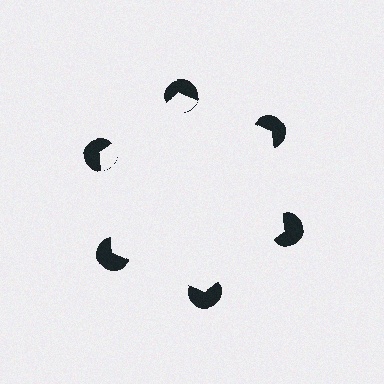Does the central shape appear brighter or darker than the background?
It typically appears slightly brighter than the background, even though no actual brightness change is drawn.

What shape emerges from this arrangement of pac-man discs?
An illusory hexagon — its edges are inferred from the aligned wedge cuts in the pac-man discs, not physically drawn.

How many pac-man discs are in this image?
There are 6 — one at each vertex of the illusory hexagon.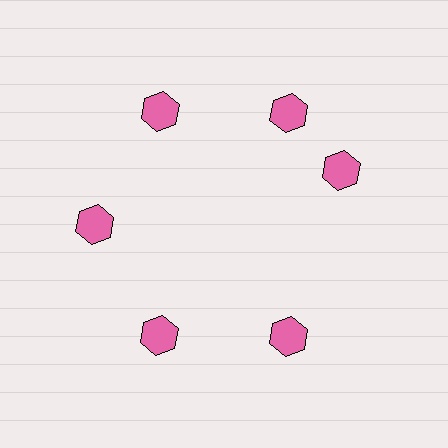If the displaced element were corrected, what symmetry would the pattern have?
It would have 6-fold rotational symmetry — the pattern would map onto itself every 60 degrees.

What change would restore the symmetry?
The symmetry would be restored by rotating it back into even spacing with its neighbors so that all 6 hexagons sit at equal angles and equal distance from the center.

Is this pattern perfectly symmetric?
No. The 6 pink hexagons are arranged in a ring, but one element near the 3 o'clock position is rotated out of alignment along the ring, breaking the 6-fold rotational symmetry.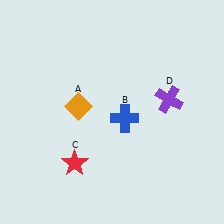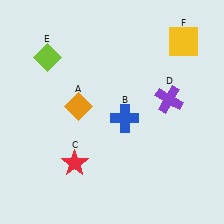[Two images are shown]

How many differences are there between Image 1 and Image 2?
There are 2 differences between the two images.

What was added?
A lime diamond (E), a yellow square (F) were added in Image 2.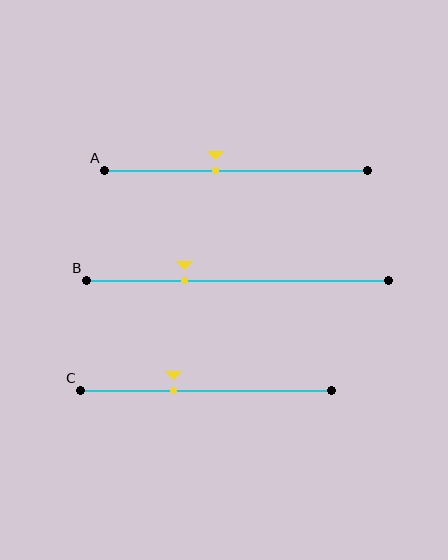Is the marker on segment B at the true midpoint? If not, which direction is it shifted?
No, the marker on segment B is shifted to the left by about 18% of the segment length.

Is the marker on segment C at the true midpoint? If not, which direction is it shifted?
No, the marker on segment C is shifted to the left by about 13% of the segment length.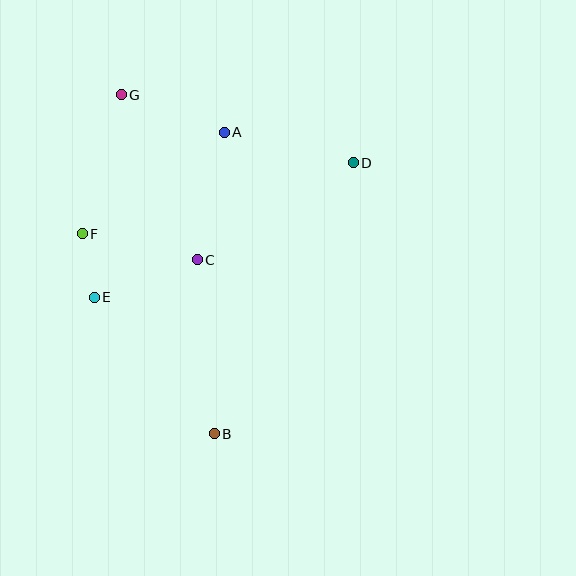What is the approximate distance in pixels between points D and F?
The distance between D and F is approximately 280 pixels.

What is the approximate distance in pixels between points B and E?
The distance between B and E is approximately 182 pixels.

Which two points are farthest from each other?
Points B and G are farthest from each other.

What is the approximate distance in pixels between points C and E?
The distance between C and E is approximately 110 pixels.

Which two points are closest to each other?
Points E and F are closest to each other.